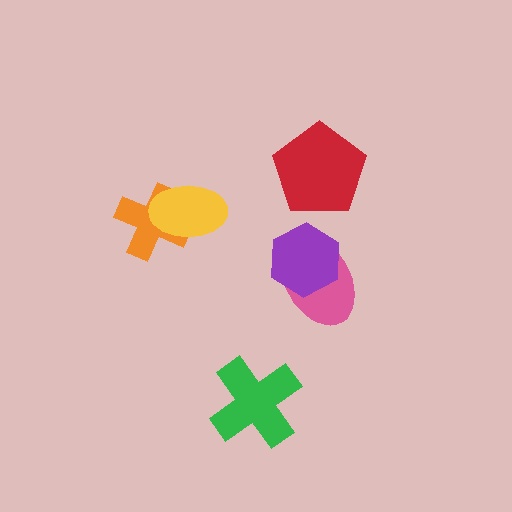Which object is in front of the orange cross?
The yellow ellipse is in front of the orange cross.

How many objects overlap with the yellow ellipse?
1 object overlaps with the yellow ellipse.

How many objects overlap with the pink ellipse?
1 object overlaps with the pink ellipse.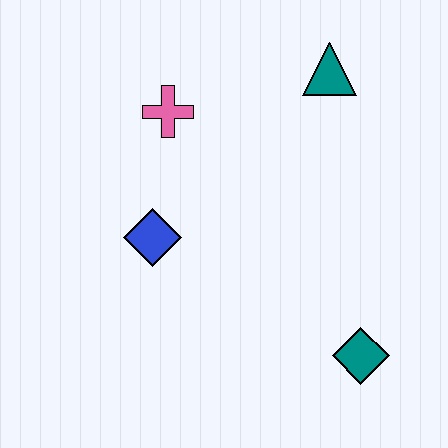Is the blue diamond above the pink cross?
No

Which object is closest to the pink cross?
The blue diamond is closest to the pink cross.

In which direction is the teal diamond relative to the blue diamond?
The teal diamond is to the right of the blue diamond.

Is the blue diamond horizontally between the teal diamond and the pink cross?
No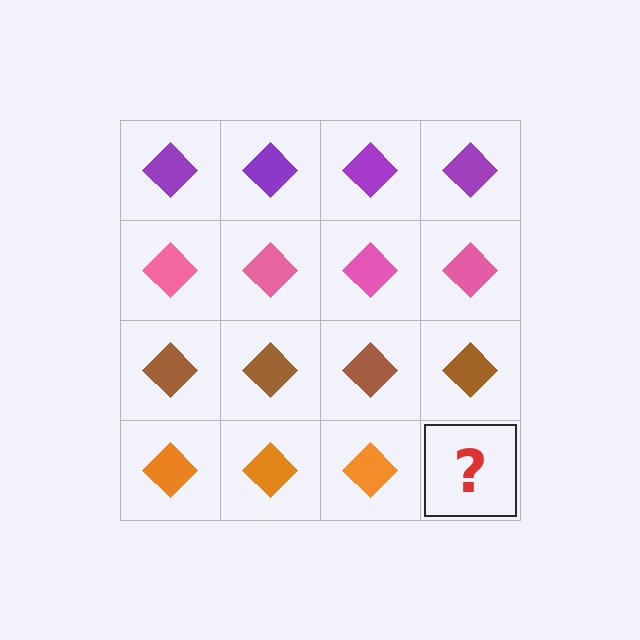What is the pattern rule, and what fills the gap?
The rule is that each row has a consistent color. The gap should be filled with an orange diamond.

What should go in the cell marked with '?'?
The missing cell should contain an orange diamond.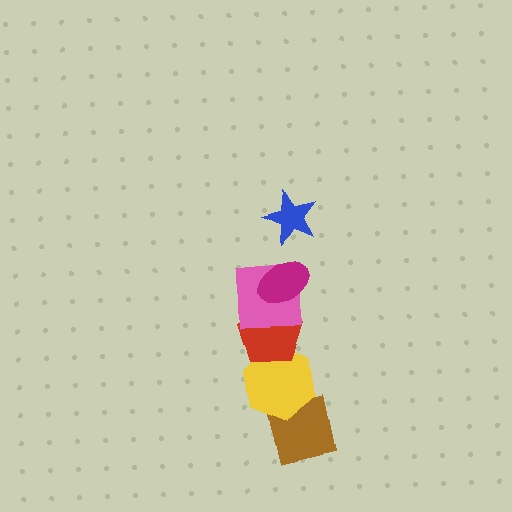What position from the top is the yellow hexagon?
The yellow hexagon is 5th from the top.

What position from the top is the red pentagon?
The red pentagon is 4th from the top.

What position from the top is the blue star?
The blue star is 1st from the top.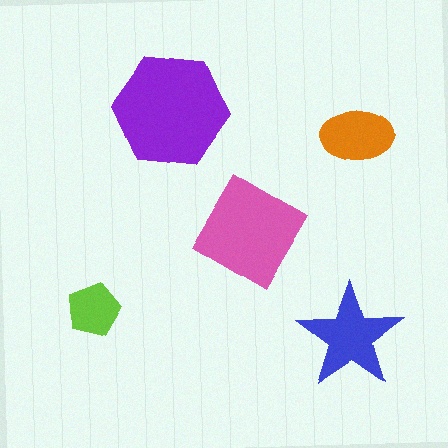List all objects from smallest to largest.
The lime pentagon, the orange ellipse, the blue star, the pink diamond, the purple hexagon.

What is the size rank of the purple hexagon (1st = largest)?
1st.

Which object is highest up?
The purple hexagon is topmost.